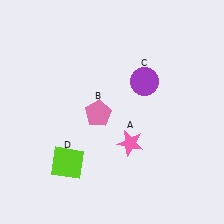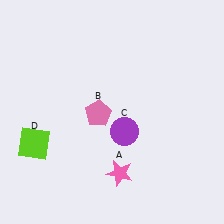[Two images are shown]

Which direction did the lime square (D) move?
The lime square (D) moved left.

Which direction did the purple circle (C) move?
The purple circle (C) moved down.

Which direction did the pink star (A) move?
The pink star (A) moved down.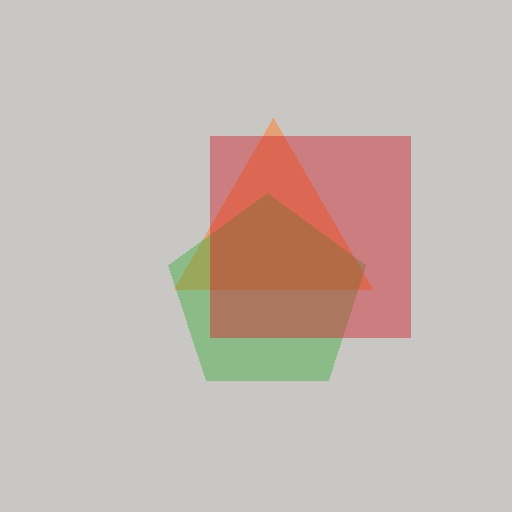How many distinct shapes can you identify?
There are 3 distinct shapes: an orange triangle, a green pentagon, a red square.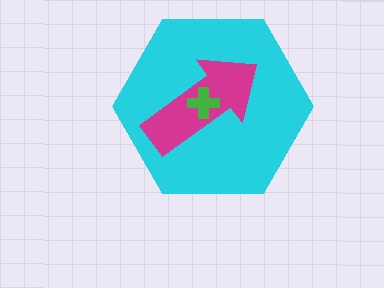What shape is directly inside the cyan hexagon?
The magenta arrow.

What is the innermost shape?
The green cross.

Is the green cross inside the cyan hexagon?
Yes.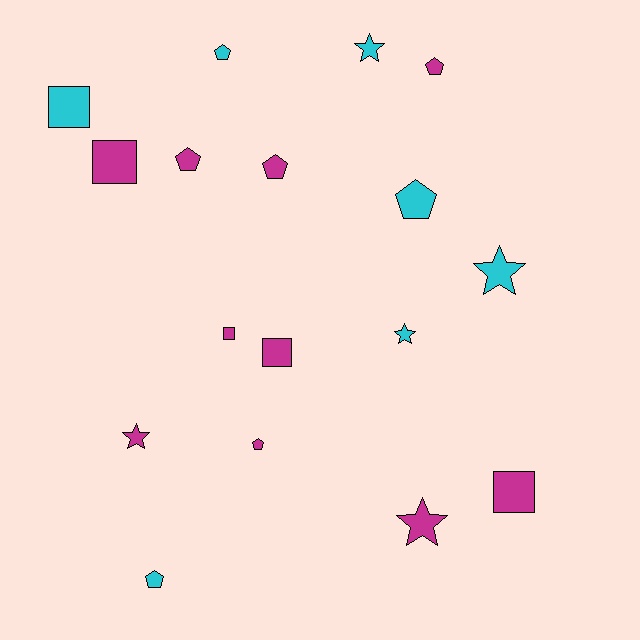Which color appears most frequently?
Magenta, with 10 objects.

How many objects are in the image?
There are 17 objects.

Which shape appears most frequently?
Pentagon, with 7 objects.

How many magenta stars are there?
There are 2 magenta stars.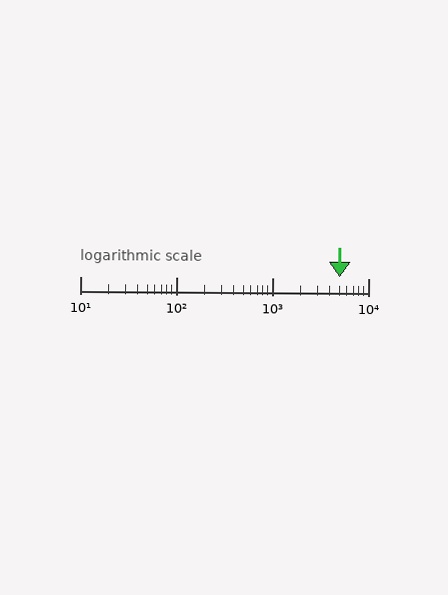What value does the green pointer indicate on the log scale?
The pointer indicates approximately 5100.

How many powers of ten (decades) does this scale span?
The scale spans 3 decades, from 10 to 10000.